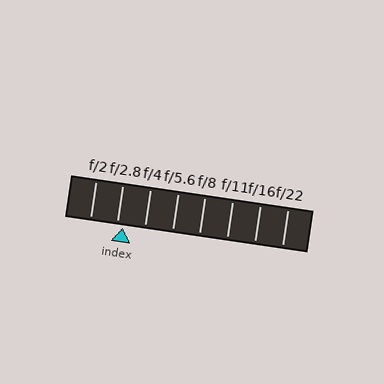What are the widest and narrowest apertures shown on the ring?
The widest aperture shown is f/2 and the narrowest is f/22.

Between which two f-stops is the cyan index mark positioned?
The index mark is between f/2.8 and f/4.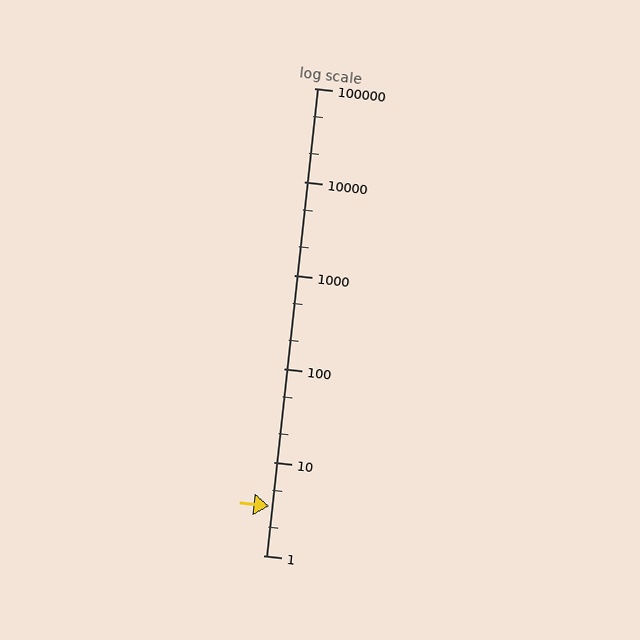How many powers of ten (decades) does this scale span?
The scale spans 5 decades, from 1 to 100000.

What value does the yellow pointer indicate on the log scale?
The pointer indicates approximately 3.4.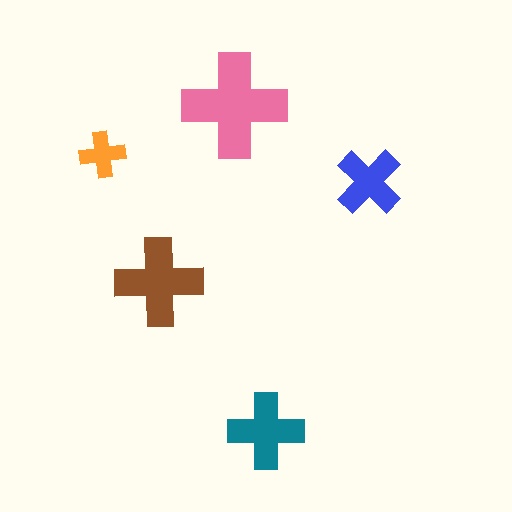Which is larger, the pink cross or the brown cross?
The pink one.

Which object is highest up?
The pink cross is topmost.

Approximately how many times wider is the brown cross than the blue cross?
About 1.5 times wider.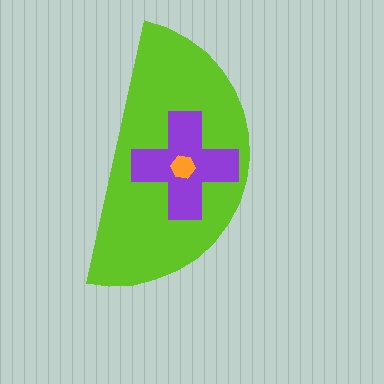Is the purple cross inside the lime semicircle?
Yes.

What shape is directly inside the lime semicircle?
The purple cross.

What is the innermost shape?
The orange hexagon.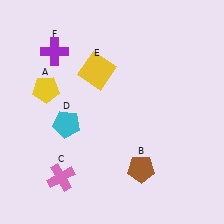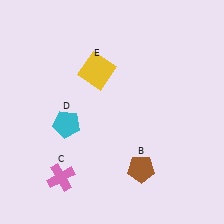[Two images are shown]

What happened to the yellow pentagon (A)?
The yellow pentagon (A) was removed in Image 2. It was in the top-left area of Image 1.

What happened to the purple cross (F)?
The purple cross (F) was removed in Image 2. It was in the top-left area of Image 1.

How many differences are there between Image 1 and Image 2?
There are 2 differences between the two images.